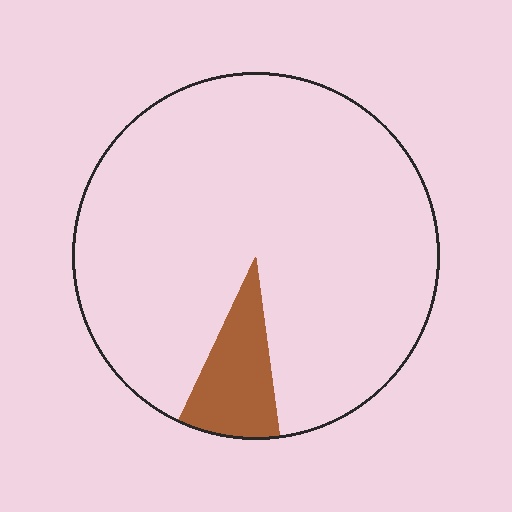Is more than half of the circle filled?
No.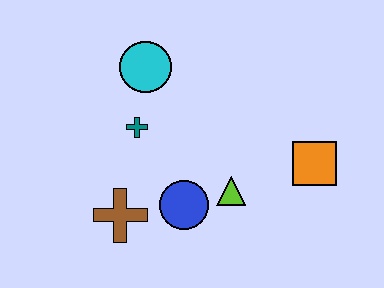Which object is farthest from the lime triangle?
The cyan circle is farthest from the lime triangle.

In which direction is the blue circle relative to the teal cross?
The blue circle is below the teal cross.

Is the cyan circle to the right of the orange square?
No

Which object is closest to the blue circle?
The lime triangle is closest to the blue circle.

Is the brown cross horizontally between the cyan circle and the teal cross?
No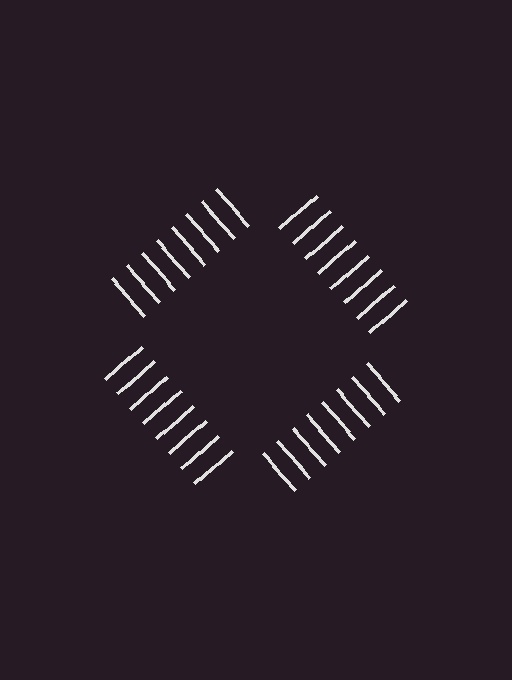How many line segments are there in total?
32 — 8 along each of the 4 edges.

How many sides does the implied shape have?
4 sides — the line-ends trace a square.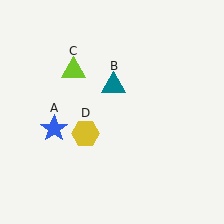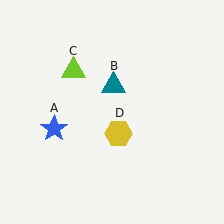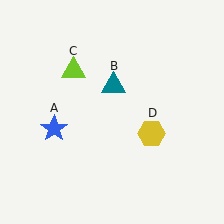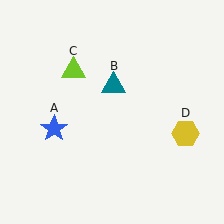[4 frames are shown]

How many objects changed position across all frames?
1 object changed position: yellow hexagon (object D).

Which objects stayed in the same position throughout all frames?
Blue star (object A) and teal triangle (object B) and lime triangle (object C) remained stationary.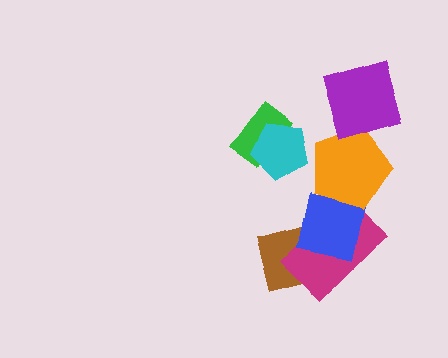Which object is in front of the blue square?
The orange pentagon is in front of the blue square.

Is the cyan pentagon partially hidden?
No, no other shape covers it.